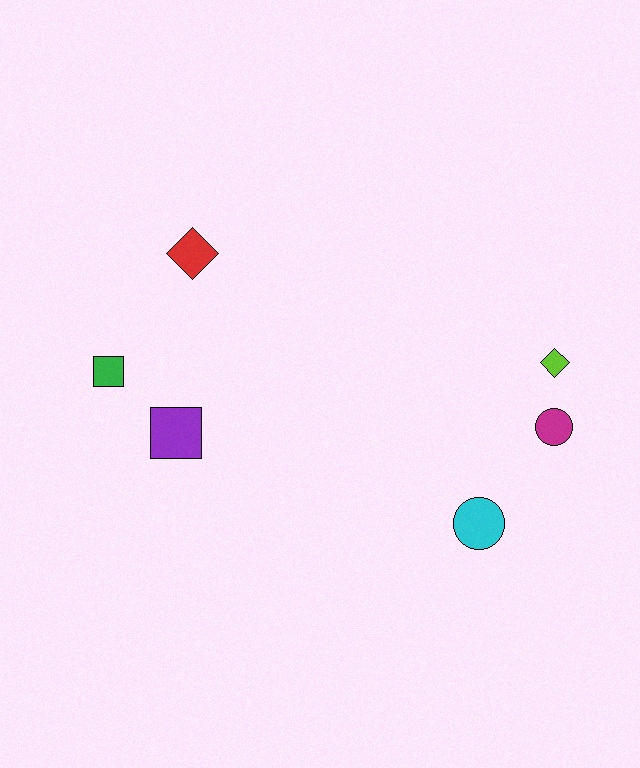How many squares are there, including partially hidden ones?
There are 2 squares.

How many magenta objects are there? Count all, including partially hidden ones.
There is 1 magenta object.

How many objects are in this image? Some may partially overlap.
There are 6 objects.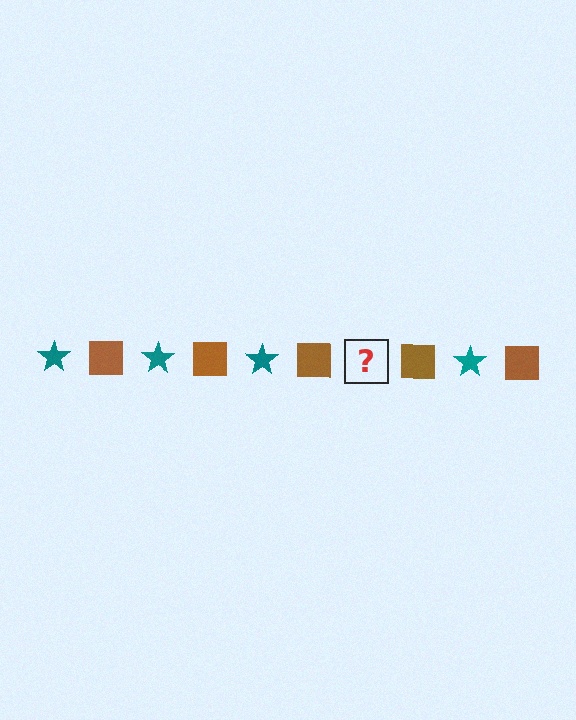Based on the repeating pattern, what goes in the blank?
The blank should be a teal star.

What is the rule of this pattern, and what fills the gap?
The rule is that the pattern alternates between teal star and brown square. The gap should be filled with a teal star.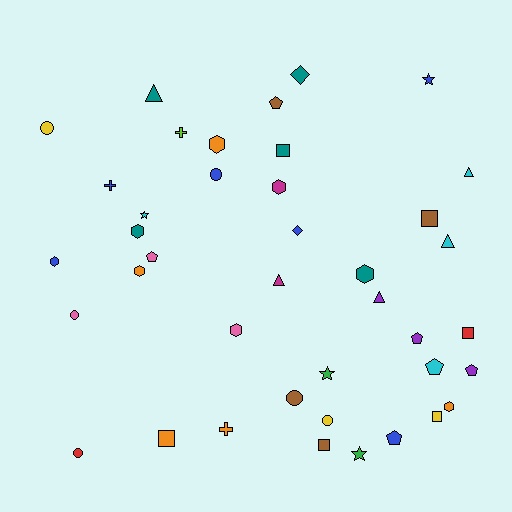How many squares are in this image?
There are 6 squares.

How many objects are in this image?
There are 40 objects.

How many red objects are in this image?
There are 2 red objects.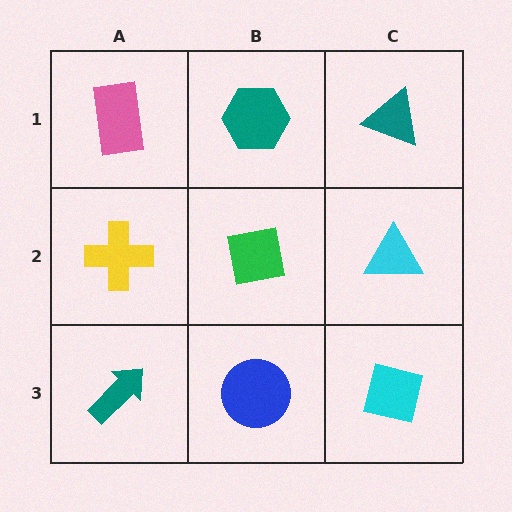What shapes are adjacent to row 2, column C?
A teal triangle (row 1, column C), a cyan square (row 3, column C), a green square (row 2, column B).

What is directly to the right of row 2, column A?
A green square.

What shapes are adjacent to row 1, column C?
A cyan triangle (row 2, column C), a teal hexagon (row 1, column B).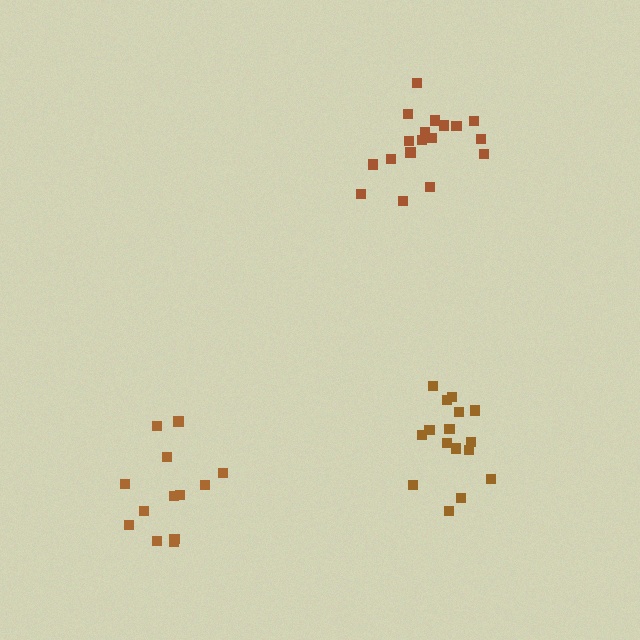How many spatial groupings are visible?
There are 3 spatial groupings.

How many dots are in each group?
Group 1: 18 dots, Group 2: 13 dots, Group 3: 16 dots (47 total).